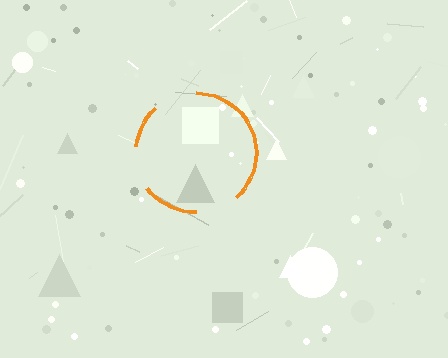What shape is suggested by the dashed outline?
The dashed outline suggests a circle.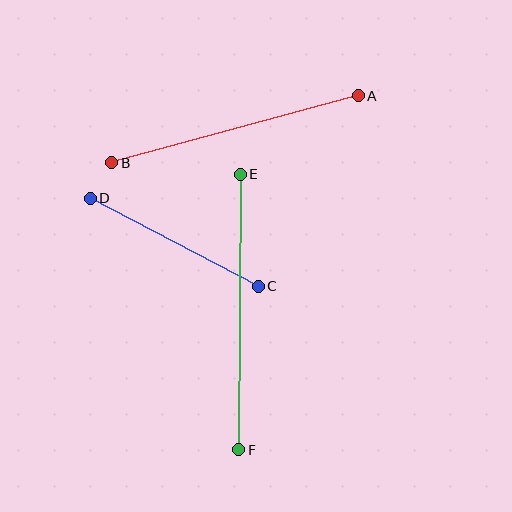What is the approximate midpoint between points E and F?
The midpoint is at approximately (240, 312) pixels.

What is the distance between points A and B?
The distance is approximately 255 pixels.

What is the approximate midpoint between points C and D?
The midpoint is at approximately (174, 242) pixels.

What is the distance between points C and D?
The distance is approximately 190 pixels.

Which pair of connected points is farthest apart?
Points E and F are farthest apart.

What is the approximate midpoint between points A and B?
The midpoint is at approximately (235, 129) pixels.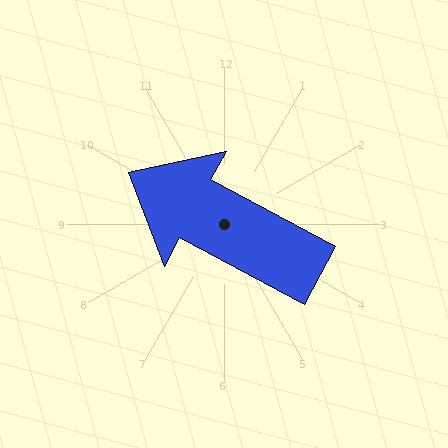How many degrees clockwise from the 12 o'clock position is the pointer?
Approximately 298 degrees.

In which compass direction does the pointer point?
Northwest.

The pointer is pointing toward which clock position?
Roughly 10 o'clock.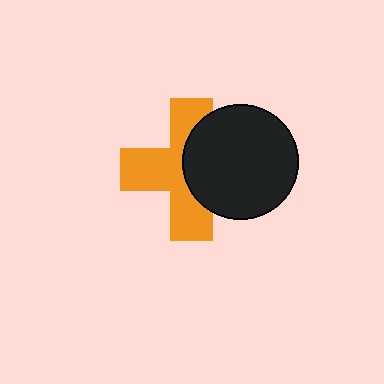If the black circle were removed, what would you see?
You would see the complete orange cross.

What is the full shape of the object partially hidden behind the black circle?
The partially hidden object is an orange cross.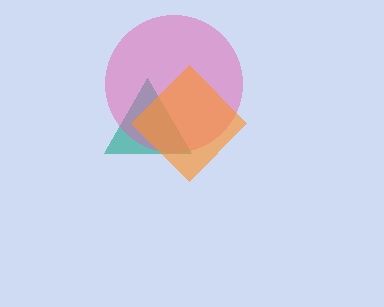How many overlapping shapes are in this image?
There are 3 overlapping shapes in the image.